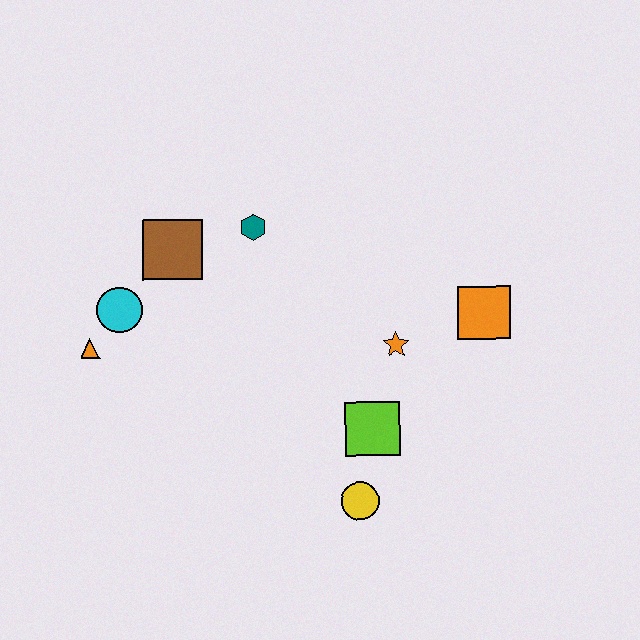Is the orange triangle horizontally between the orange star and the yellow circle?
No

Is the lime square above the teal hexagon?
No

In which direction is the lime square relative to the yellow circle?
The lime square is above the yellow circle.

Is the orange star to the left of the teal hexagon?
No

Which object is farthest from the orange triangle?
The orange square is farthest from the orange triangle.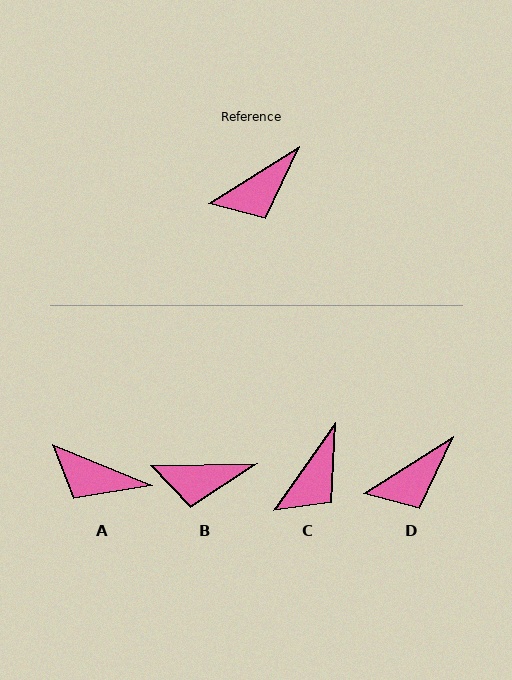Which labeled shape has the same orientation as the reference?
D.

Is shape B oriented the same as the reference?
No, it is off by about 32 degrees.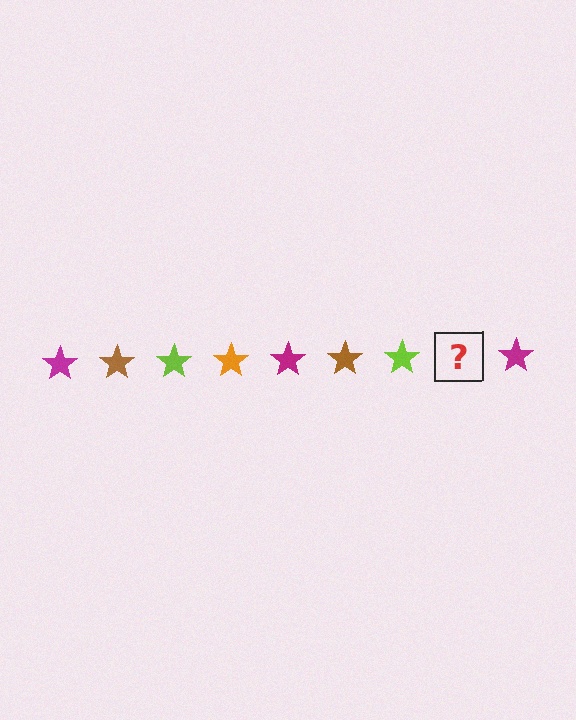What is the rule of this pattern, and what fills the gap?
The rule is that the pattern cycles through magenta, brown, lime, orange stars. The gap should be filled with an orange star.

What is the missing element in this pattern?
The missing element is an orange star.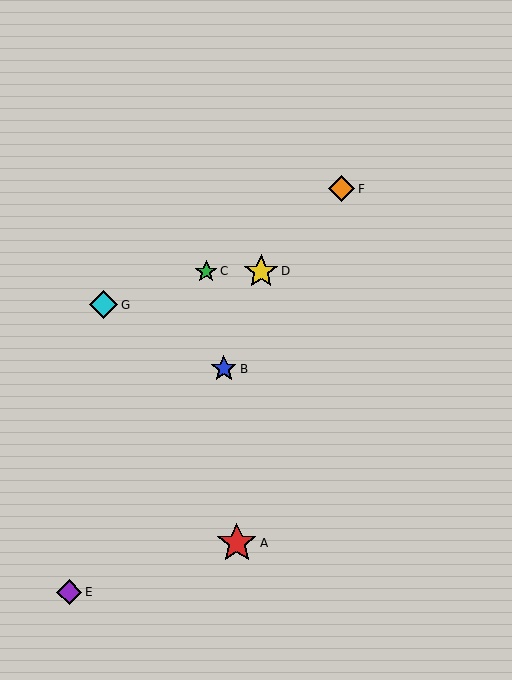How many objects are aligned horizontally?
2 objects (C, D) are aligned horizontally.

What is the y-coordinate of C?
Object C is at y≈271.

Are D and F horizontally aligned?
No, D is at y≈271 and F is at y≈189.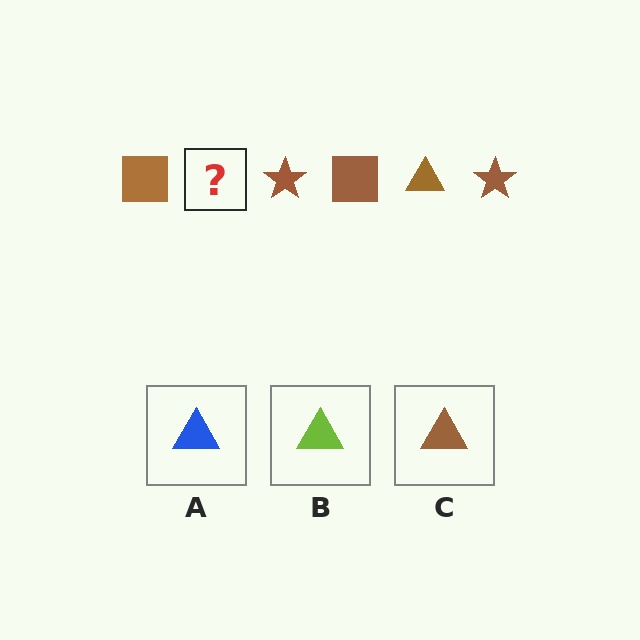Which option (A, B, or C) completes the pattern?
C.